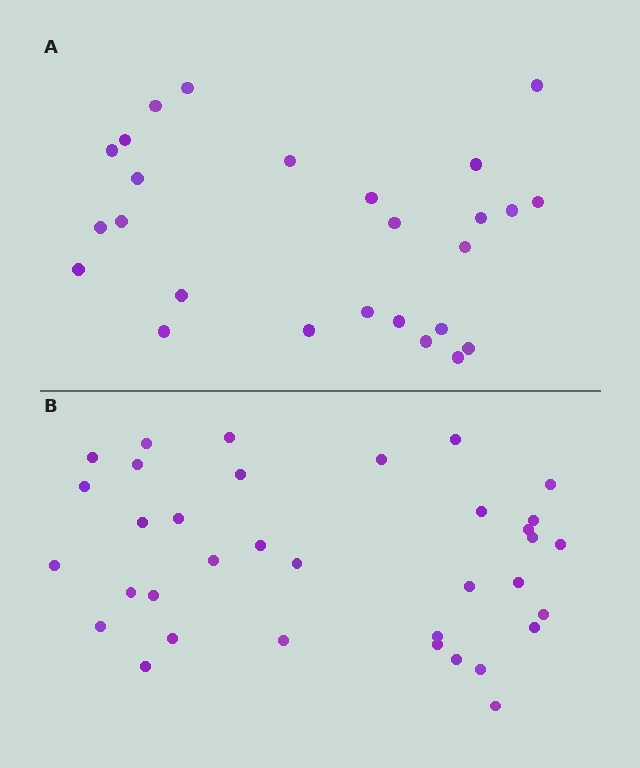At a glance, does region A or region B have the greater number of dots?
Region B (the bottom region) has more dots.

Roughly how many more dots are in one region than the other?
Region B has roughly 8 or so more dots than region A.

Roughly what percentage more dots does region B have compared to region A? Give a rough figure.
About 35% more.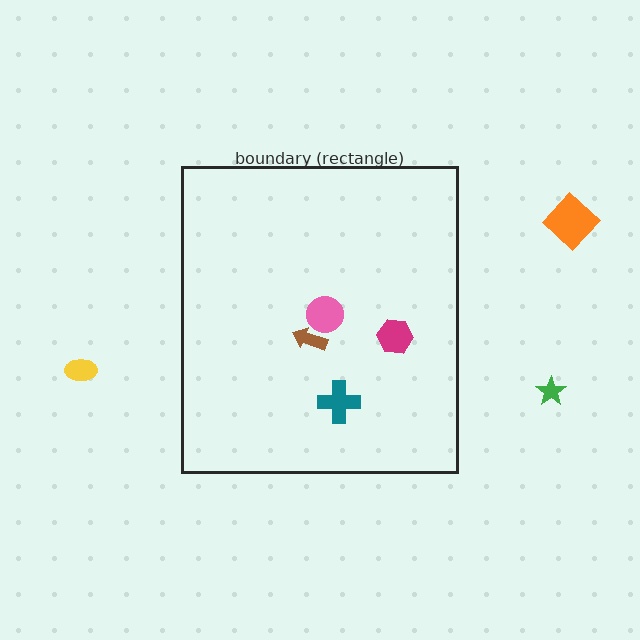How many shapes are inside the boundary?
4 inside, 3 outside.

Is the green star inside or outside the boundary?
Outside.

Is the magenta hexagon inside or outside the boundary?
Inside.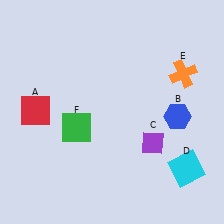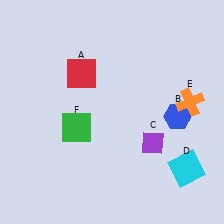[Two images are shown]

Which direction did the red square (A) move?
The red square (A) moved right.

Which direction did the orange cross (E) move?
The orange cross (E) moved down.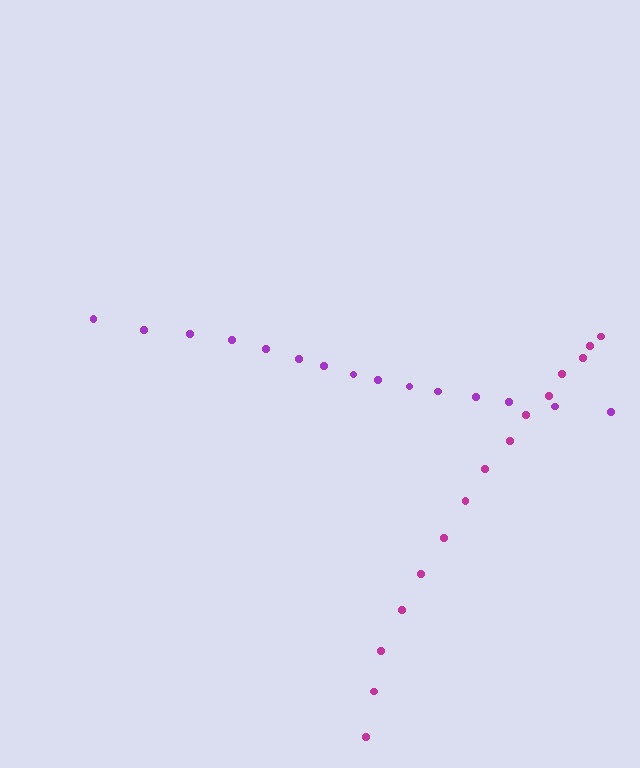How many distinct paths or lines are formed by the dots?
There are 2 distinct paths.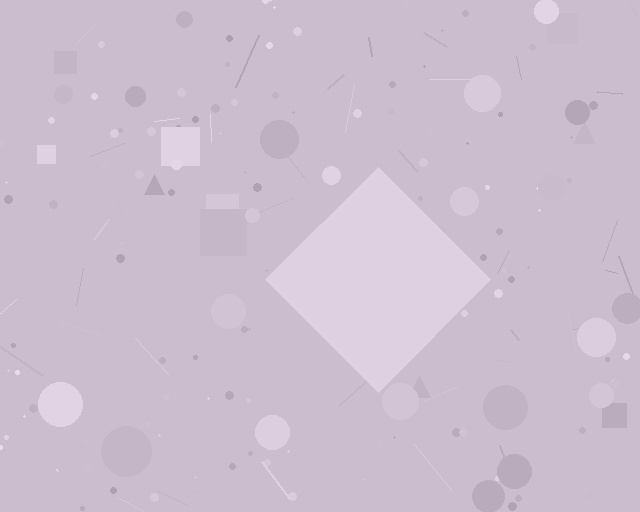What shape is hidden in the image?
A diamond is hidden in the image.